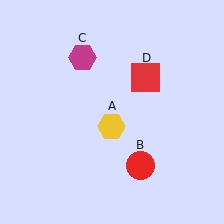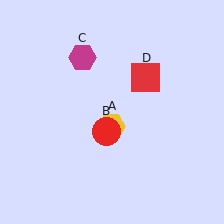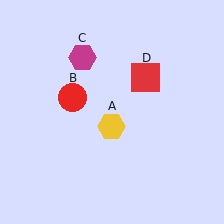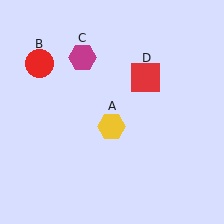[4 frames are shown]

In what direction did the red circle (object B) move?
The red circle (object B) moved up and to the left.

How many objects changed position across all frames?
1 object changed position: red circle (object B).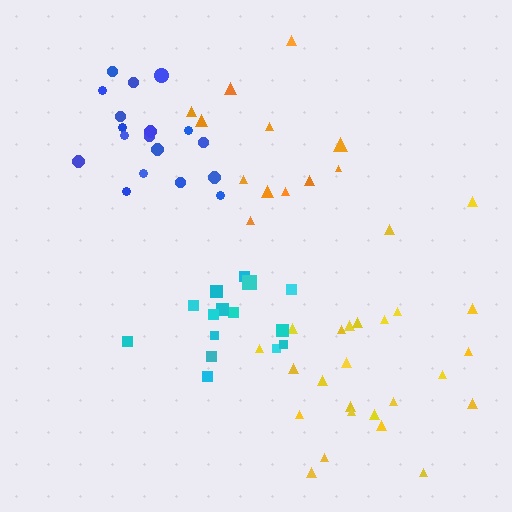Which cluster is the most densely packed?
Blue.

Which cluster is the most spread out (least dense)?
Orange.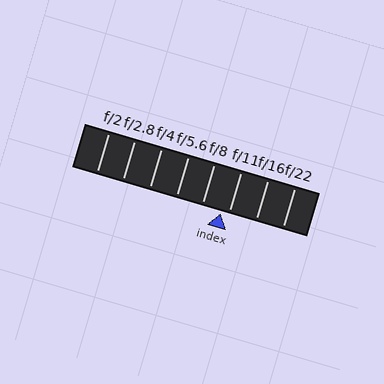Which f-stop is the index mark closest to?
The index mark is closest to f/11.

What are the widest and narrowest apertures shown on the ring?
The widest aperture shown is f/2 and the narrowest is f/22.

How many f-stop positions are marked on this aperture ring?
There are 8 f-stop positions marked.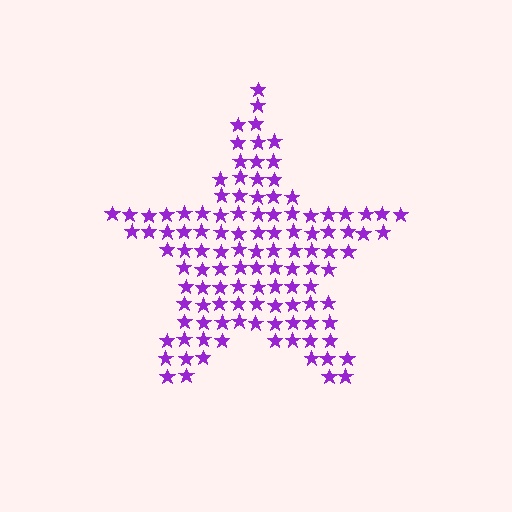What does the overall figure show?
The overall figure shows a star.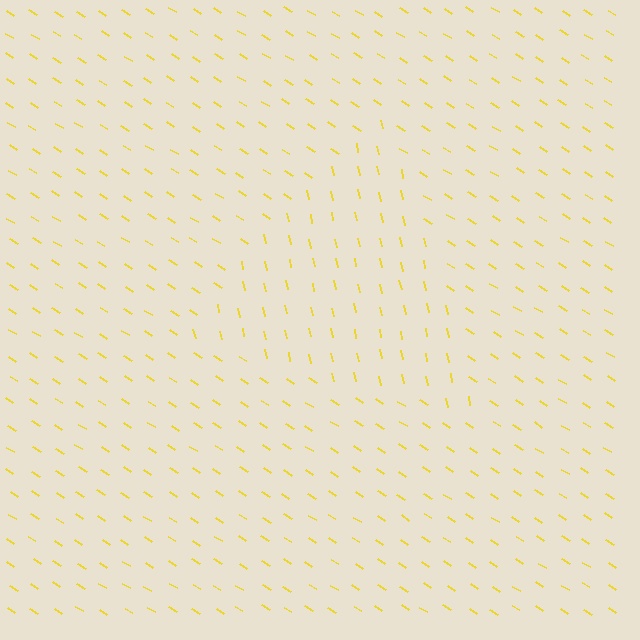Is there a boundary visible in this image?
Yes, there is a texture boundary formed by a change in line orientation.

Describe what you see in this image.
The image is filled with small yellow line segments. A triangle region in the image has lines oriented differently from the surrounding lines, creating a visible texture boundary.